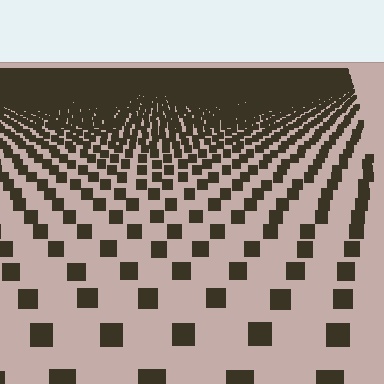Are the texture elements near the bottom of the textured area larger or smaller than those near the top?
Larger. Near the bottom, elements are closer to the viewer and appear at a bigger on-screen size.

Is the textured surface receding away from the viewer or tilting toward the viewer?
The surface is receding away from the viewer. Texture elements get smaller and denser toward the top.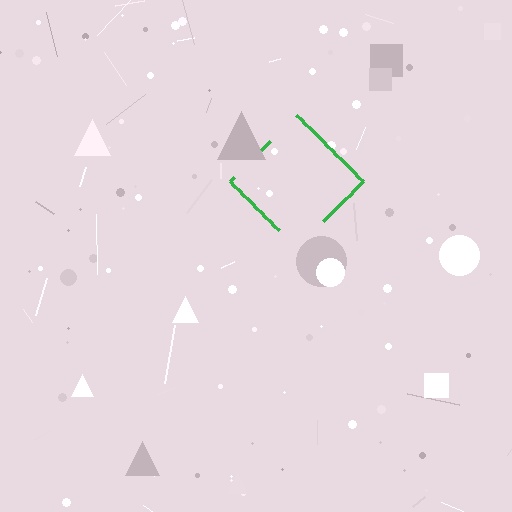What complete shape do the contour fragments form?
The contour fragments form a diamond.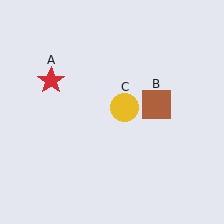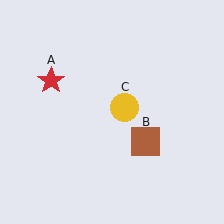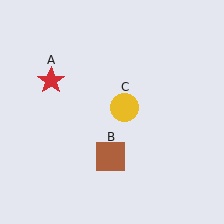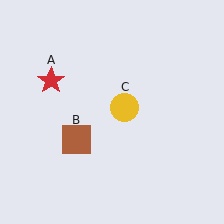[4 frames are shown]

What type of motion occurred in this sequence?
The brown square (object B) rotated clockwise around the center of the scene.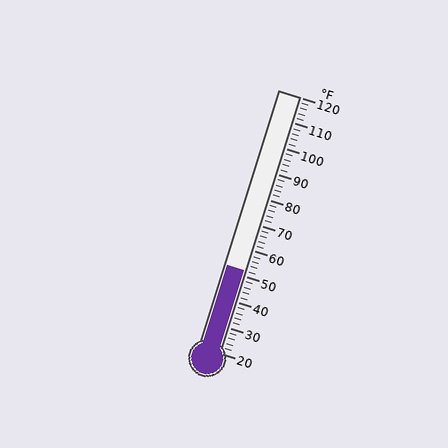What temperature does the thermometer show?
The thermometer shows approximately 52°F.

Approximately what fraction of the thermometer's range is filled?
The thermometer is filled to approximately 30% of its range.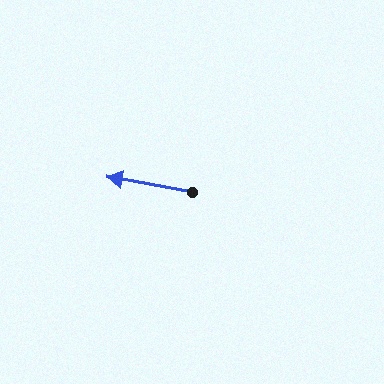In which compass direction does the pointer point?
West.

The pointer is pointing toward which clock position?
Roughly 9 o'clock.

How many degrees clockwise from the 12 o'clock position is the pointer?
Approximately 280 degrees.